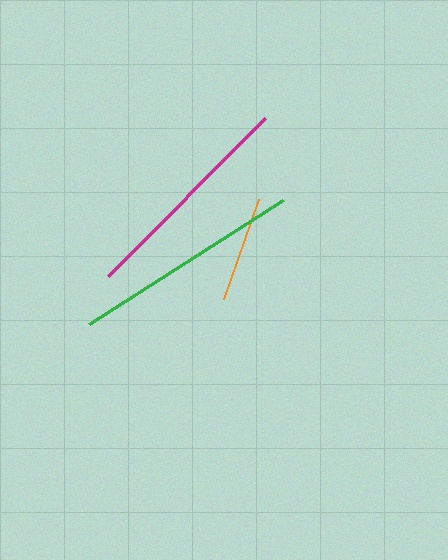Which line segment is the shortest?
The orange line is the shortest at approximately 106 pixels.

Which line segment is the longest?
The green line is the longest at approximately 230 pixels.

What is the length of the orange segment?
The orange segment is approximately 106 pixels long.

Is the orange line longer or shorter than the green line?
The green line is longer than the orange line.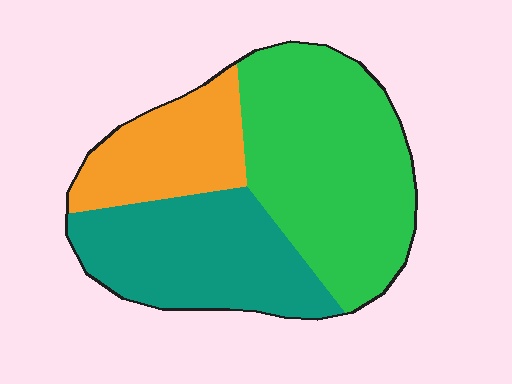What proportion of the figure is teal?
Teal takes up between a sixth and a third of the figure.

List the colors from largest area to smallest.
From largest to smallest: green, teal, orange.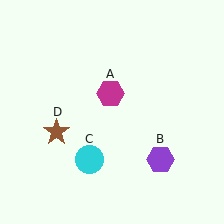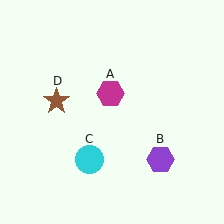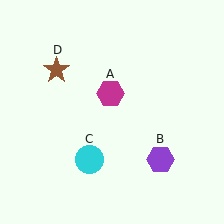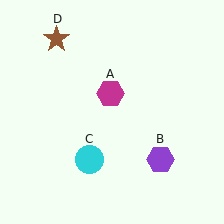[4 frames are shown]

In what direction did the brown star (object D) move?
The brown star (object D) moved up.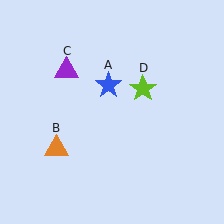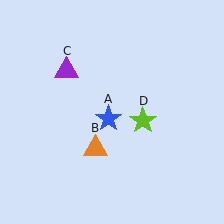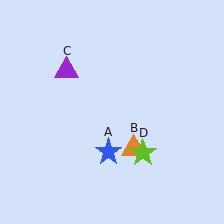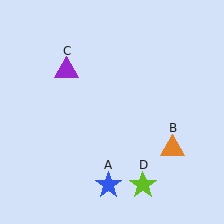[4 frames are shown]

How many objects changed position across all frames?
3 objects changed position: blue star (object A), orange triangle (object B), lime star (object D).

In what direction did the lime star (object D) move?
The lime star (object D) moved down.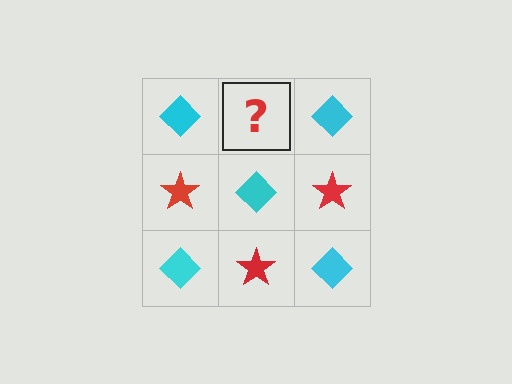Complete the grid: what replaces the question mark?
The question mark should be replaced with a red star.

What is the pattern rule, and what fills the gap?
The rule is that it alternates cyan diamond and red star in a checkerboard pattern. The gap should be filled with a red star.